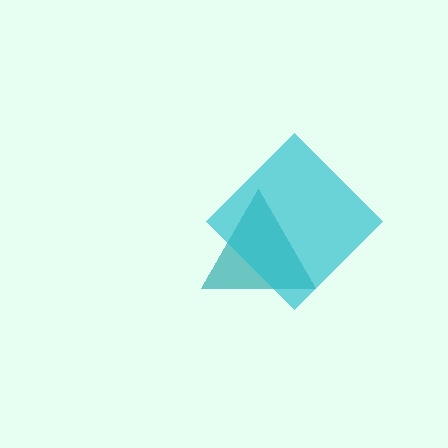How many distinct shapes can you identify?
There are 2 distinct shapes: a teal triangle, a cyan diamond.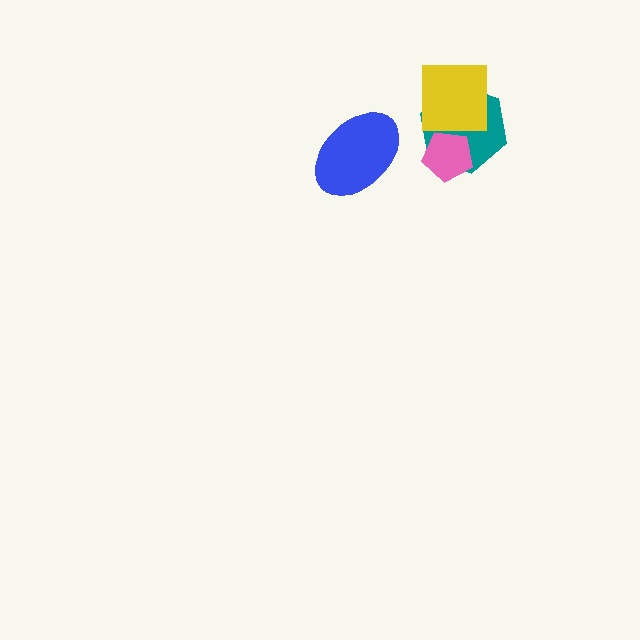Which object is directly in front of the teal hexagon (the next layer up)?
The pink pentagon is directly in front of the teal hexagon.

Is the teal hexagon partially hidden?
Yes, it is partially covered by another shape.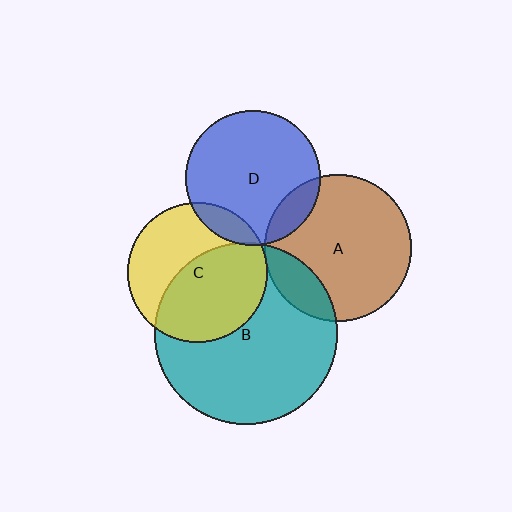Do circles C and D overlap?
Yes.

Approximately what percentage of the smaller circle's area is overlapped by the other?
Approximately 10%.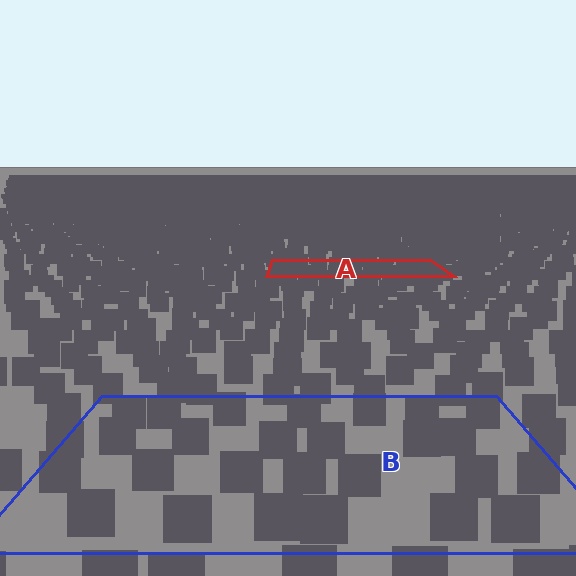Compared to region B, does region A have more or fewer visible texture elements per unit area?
Region A has more texture elements per unit area — they are packed more densely because it is farther away.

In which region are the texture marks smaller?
The texture marks are smaller in region A, because it is farther away.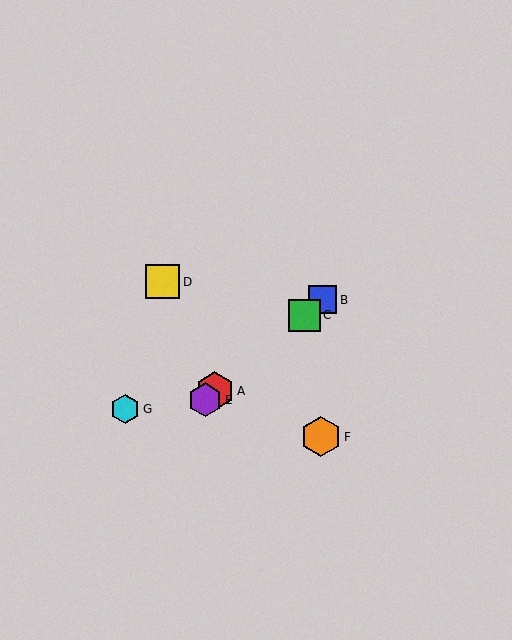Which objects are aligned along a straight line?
Objects A, B, C, E are aligned along a straight line.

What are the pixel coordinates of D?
Object D is at (162, 282).